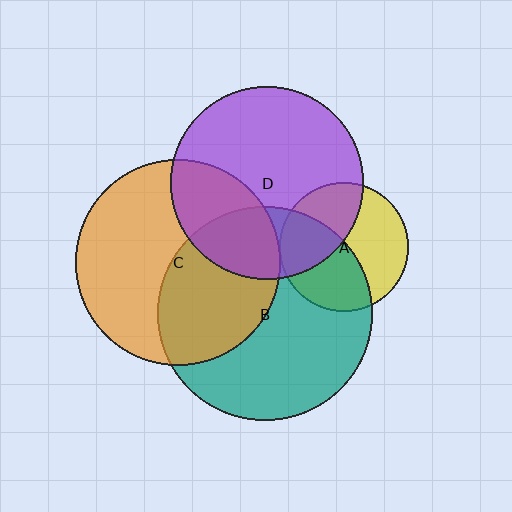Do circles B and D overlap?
Yes.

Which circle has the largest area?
Circle B (teal).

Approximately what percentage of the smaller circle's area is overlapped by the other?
Approximately 25%.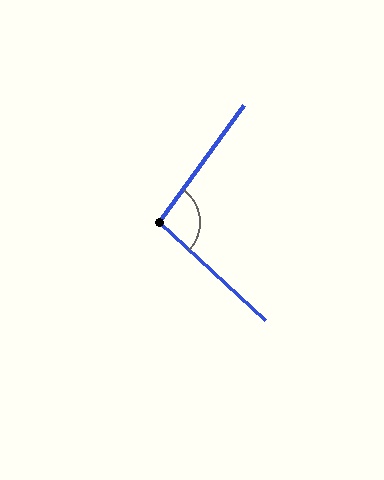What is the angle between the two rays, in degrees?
Approximately 96 degrees.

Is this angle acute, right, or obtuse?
It is obtuse.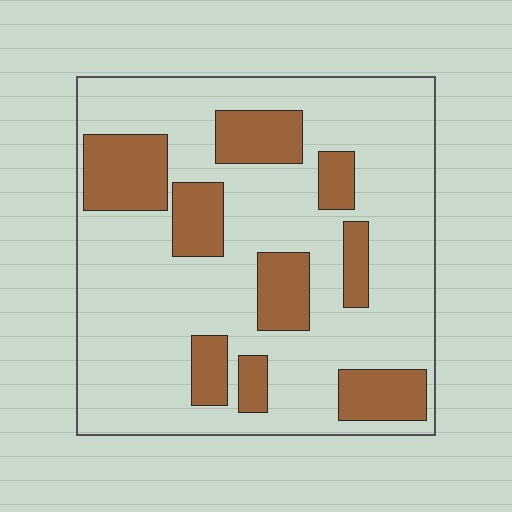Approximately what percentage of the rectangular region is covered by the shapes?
Approximately 25%.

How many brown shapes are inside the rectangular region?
9.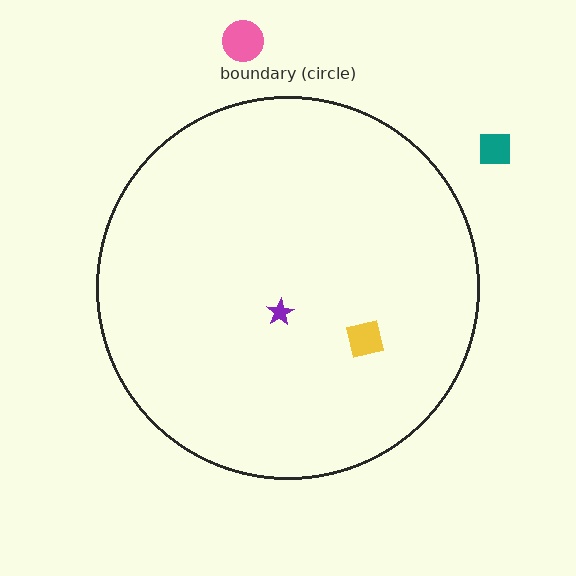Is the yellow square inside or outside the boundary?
Inside.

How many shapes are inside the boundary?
2 inside, 2 outside.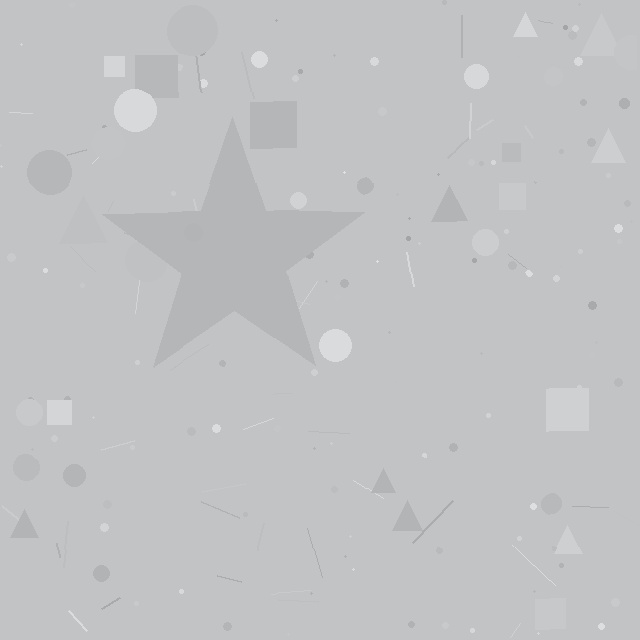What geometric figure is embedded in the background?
A star is embedded in the background.